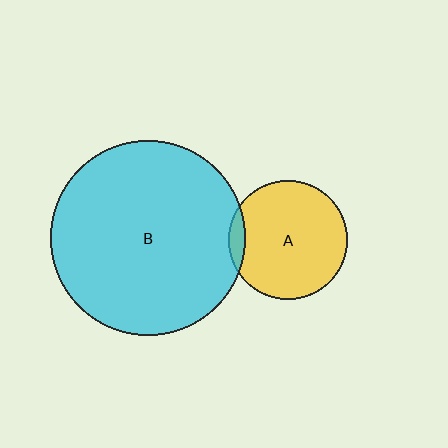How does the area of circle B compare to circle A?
Approximately 2.7 times.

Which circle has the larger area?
Circle B (cyan).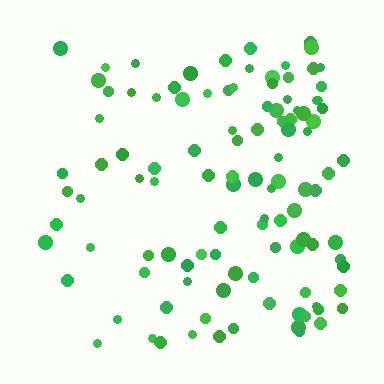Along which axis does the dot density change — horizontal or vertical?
Horizontal.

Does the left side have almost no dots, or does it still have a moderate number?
Still a moderate number, just noticeably fewer than the right.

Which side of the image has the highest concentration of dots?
The right.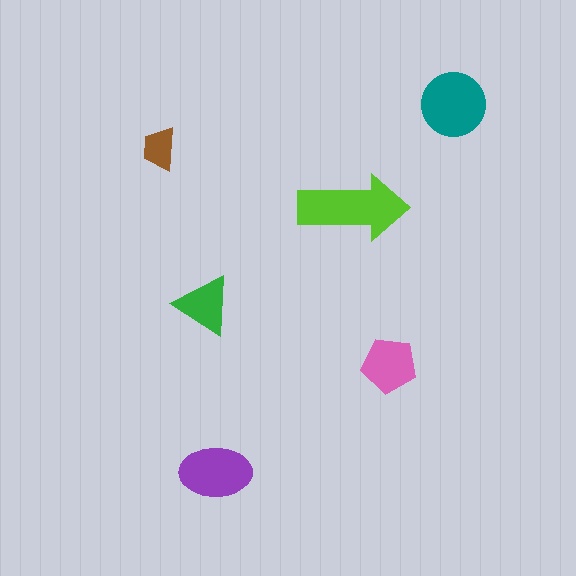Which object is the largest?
The lime arrow.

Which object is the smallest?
The brown trapezoid.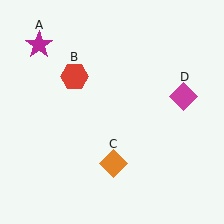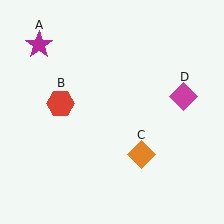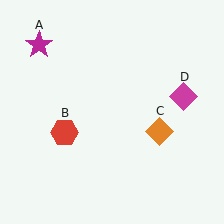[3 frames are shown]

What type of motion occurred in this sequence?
The red hexagon (object B), orange diamond (object C) rotated counterclockwise around the center of the scene.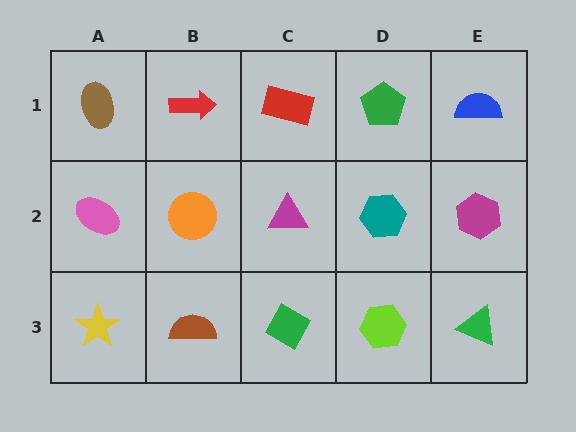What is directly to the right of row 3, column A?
A brown semicircle.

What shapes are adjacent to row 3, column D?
A teal hexagon (row 2, column D), a green diamond (row 3, column C), a green triangle (row 3, column E).